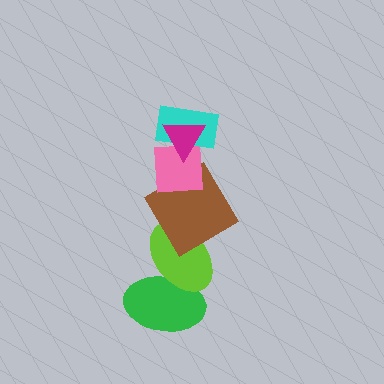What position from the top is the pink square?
The pink square is 3rd from the top.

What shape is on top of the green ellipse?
The lime ellipse is on top of the green ellipse.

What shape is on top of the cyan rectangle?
The magenta triangle is on top of the cyan rectangle.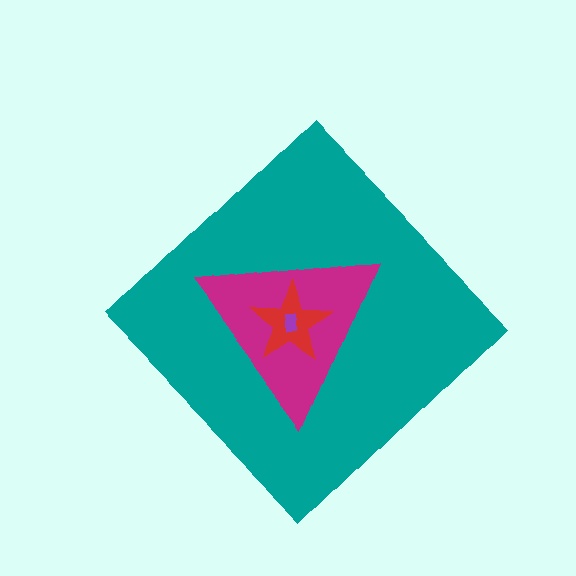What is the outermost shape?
The teal diamond.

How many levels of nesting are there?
4.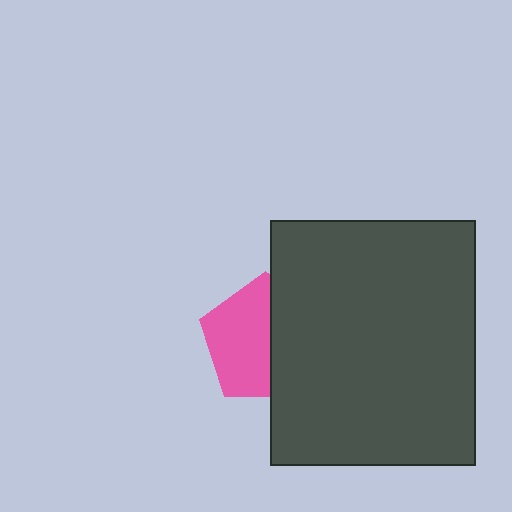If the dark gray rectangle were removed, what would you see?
You would see the complete pink pentagon.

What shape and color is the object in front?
The object in front is a dark gray rectangle.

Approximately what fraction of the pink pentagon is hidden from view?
Roughly 46% of the pink pentagon is hidden behind the dark gray rectangle.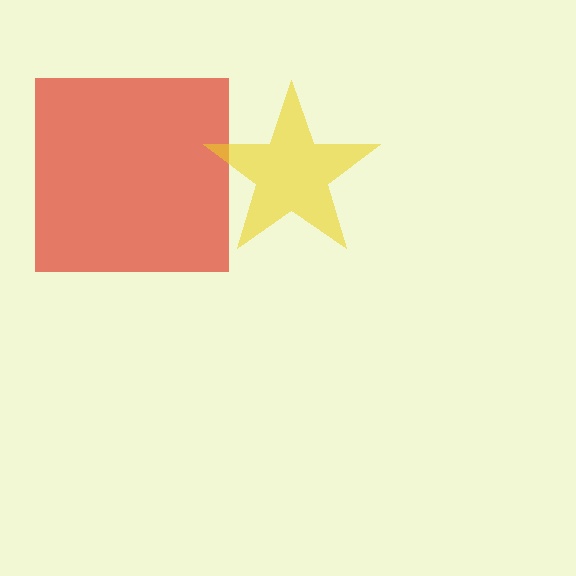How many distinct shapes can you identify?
There are 2 distinct shapes: a red square, a yellow star.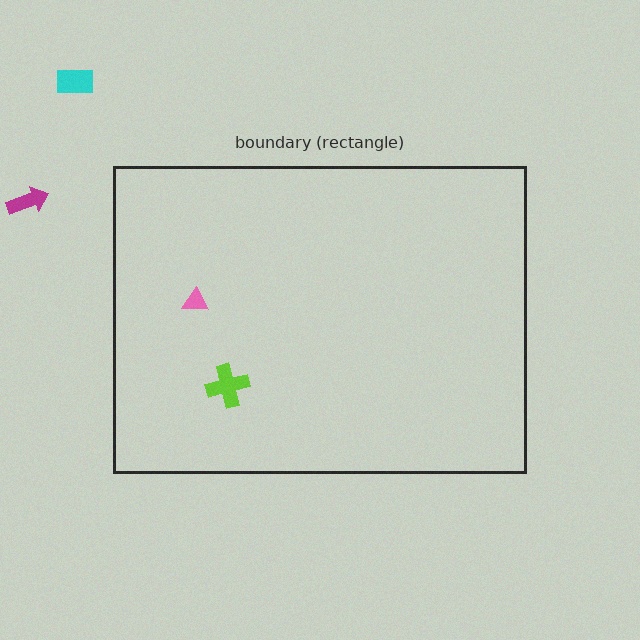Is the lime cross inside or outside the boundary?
Inside.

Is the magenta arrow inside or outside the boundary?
Outside.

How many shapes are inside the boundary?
2 inside, 2 outside.